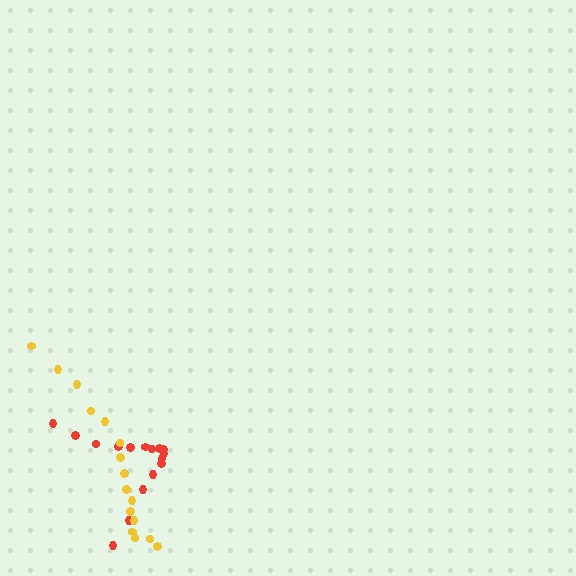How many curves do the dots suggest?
There are 2 distinct paths.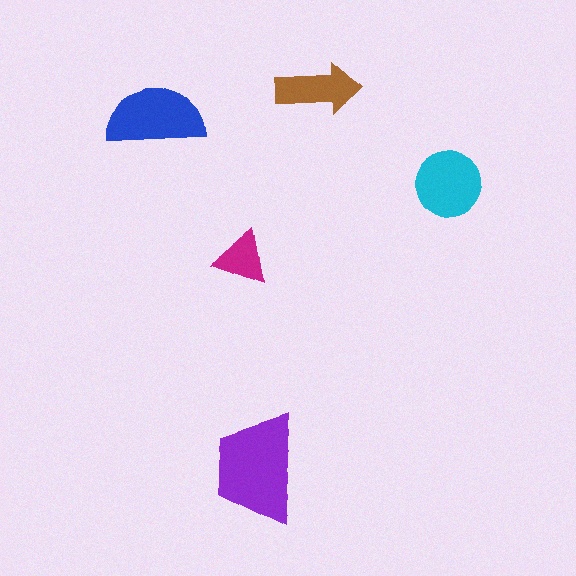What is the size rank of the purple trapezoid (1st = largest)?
1st.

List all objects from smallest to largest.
The magenta triangle, the brown arrow, the cyan circle, the blue semicircle, the purple trapezoid.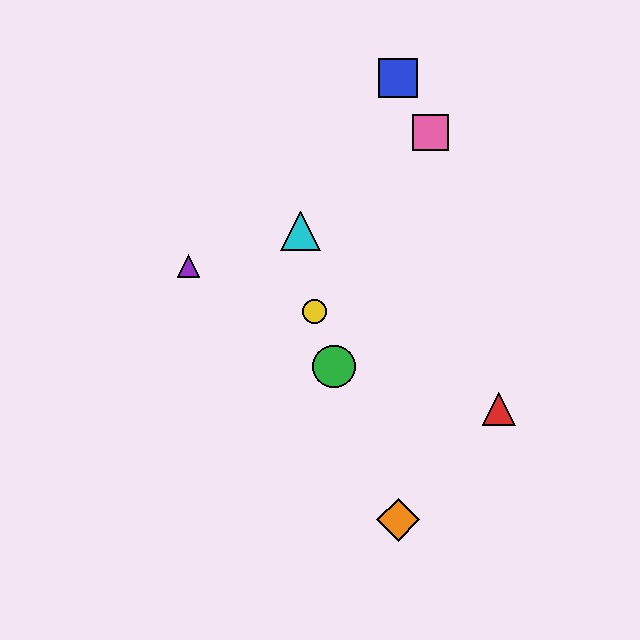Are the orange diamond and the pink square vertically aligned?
No, the orange diamond is at x≈398 and the pink square is at x≈431.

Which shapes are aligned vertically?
The blue square, the orange diamond are aligned vertically.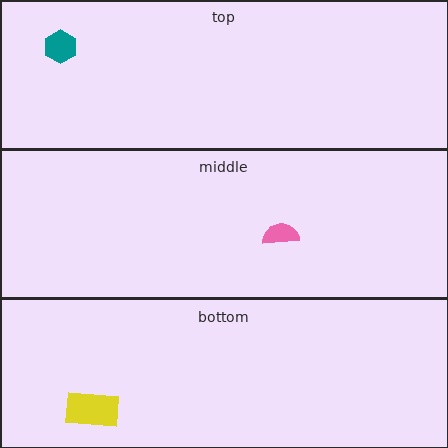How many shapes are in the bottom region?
1.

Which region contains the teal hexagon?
The top region.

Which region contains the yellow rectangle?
The bottom region.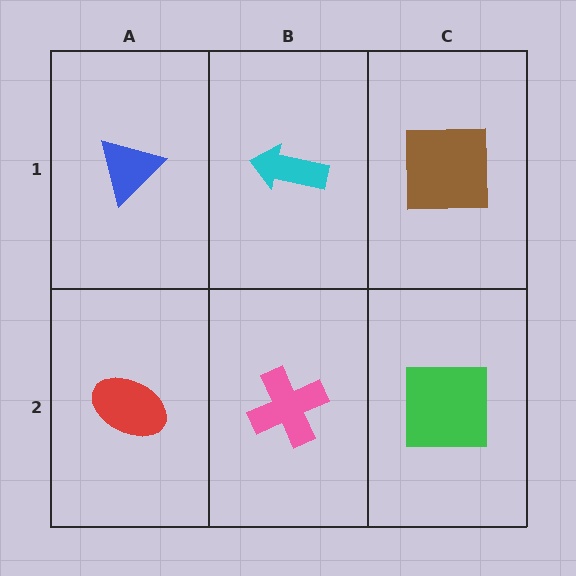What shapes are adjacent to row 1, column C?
A green square (row 2, column C), a cyan arrow (row 1, column B).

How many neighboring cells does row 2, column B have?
3.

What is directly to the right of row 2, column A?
A pink cross.